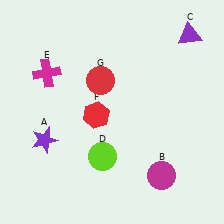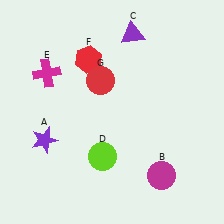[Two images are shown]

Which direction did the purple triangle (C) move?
The purple triangle (C) moved left.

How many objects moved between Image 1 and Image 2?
2 objects moved between the two images.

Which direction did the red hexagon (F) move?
The red hexagon (F) moved up.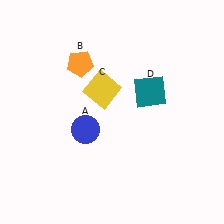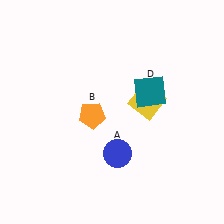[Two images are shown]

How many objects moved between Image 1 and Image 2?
3 objects moved between the two images.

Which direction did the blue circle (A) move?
The blue circle (A) moved right.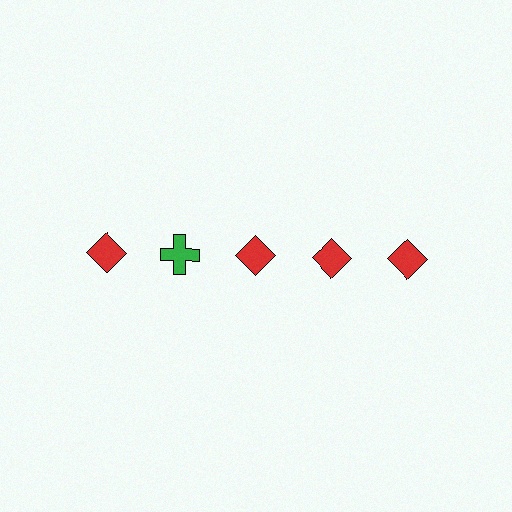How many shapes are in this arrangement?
There are 5 shapes arranged in a grid pattern.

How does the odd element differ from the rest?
It differs in both color (green instead of red) and shape (cross instead of diamond).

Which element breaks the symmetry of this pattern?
The green cross in the top row, second from left column breaks the symmetry. All other shapes are red diamonds.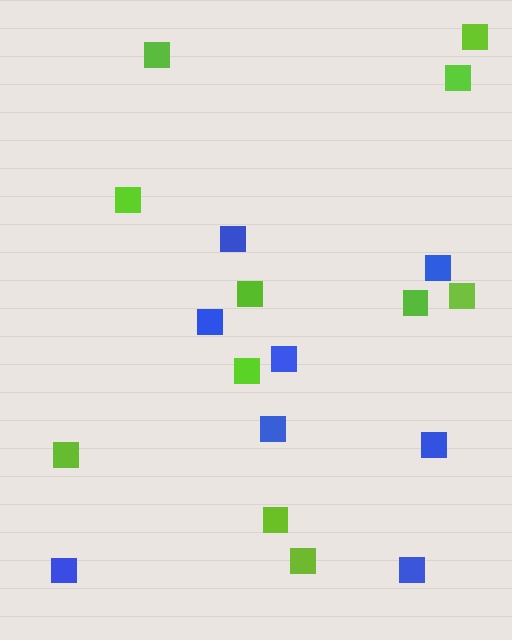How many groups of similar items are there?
There are 2 groups: one group of lime squares (11) and one group of blue squares (8).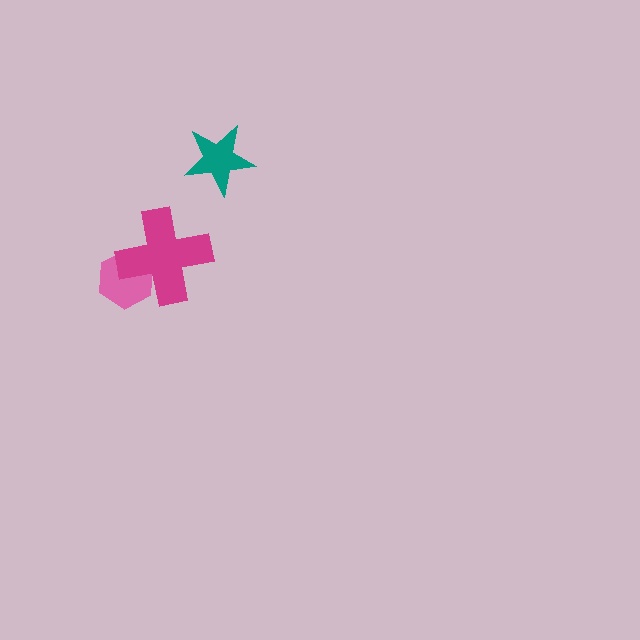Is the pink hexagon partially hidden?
Yes, it is partially covered by another shape.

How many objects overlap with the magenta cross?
1 object overlaps with the magenta cross.